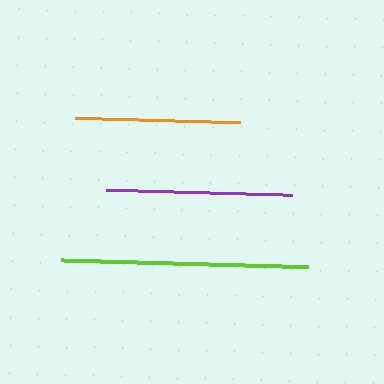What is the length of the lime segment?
The lime segment is approximately 247 pixels long.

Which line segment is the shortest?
The orange line is the shortest at approximately 165 pixels.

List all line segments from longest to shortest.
From longest to shortest: lime, purple, orange.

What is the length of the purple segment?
The purple segment is approximately 186 pixels long.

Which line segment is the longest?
The lime line is the longest at approximately 247 pixels.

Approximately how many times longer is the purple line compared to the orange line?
The purple line is approximately 1.1 times the length of the orange line.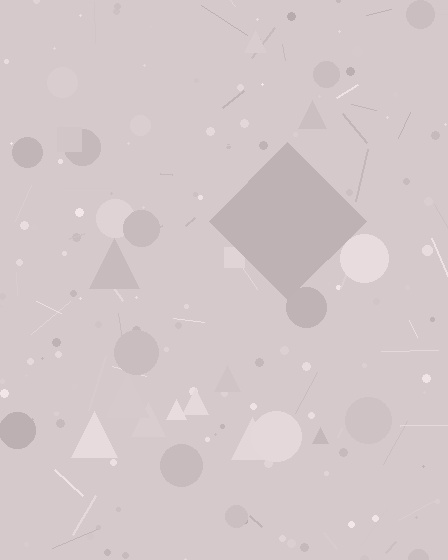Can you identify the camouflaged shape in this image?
The camouflaged shape is a diamond.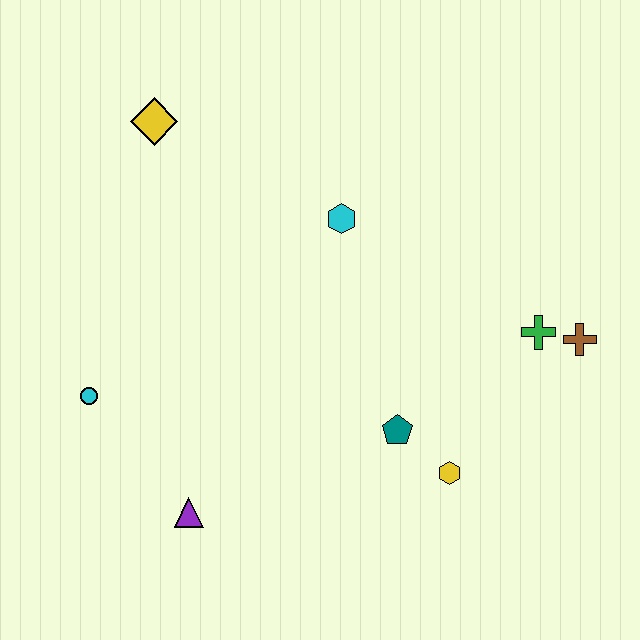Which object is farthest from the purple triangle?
The brown cross is farthest from the purple triangle.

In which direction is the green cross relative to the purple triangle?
The green cross is to the right of the purple triangle.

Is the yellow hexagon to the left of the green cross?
Yes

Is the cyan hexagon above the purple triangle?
Yes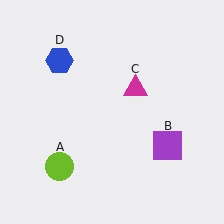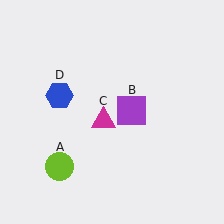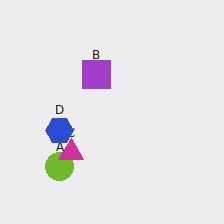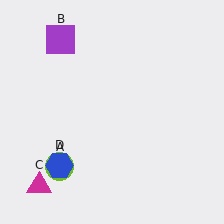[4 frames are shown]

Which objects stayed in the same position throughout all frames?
Lime circle (object A) remained stationary.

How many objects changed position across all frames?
3 objects changed position: purple square (object B), magenta triangle (object C), blue hexagon (object D).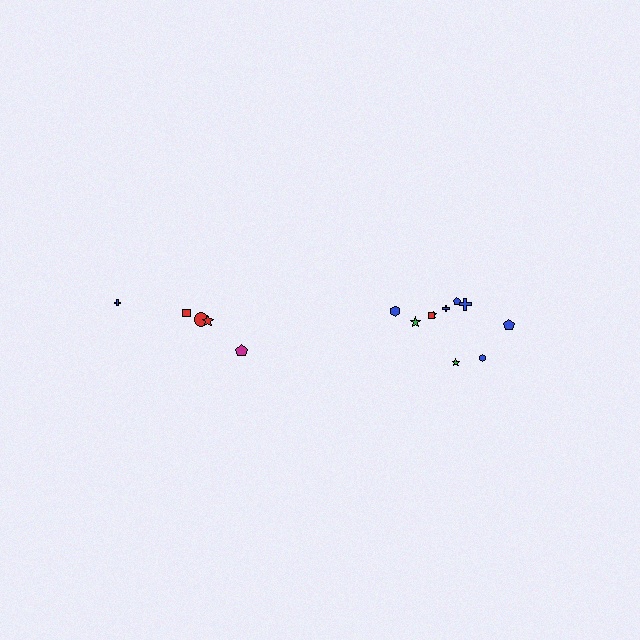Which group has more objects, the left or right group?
The right group.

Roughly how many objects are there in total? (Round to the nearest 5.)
Roughly 15 objects in total.